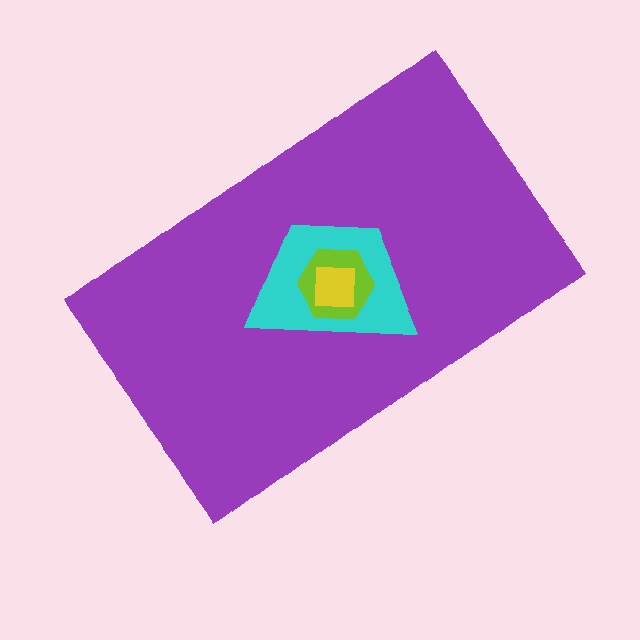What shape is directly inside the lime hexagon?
The yellow square.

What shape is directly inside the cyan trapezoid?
The lime hexagon.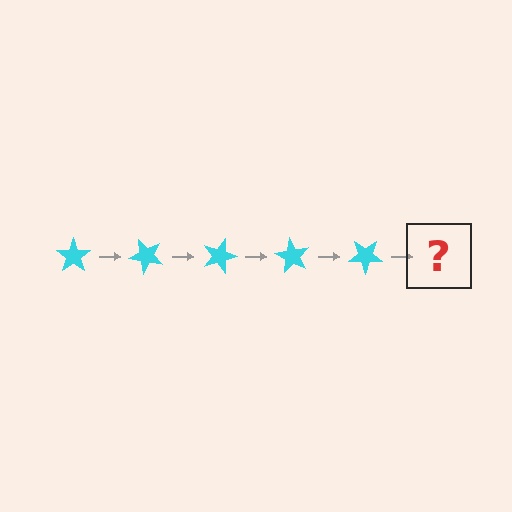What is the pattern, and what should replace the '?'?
The pattern is that the star rotates 45 degrees each step. The '?' should be a cyan star rotated 225 degrees.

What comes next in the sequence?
The next element should be a cyan star rotated 225 degrees.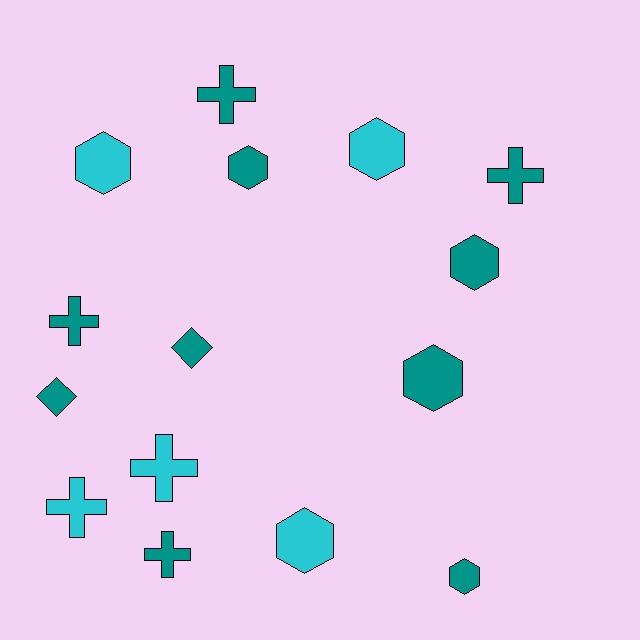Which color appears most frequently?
Teal, with 10 objects.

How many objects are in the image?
There are 15 objects.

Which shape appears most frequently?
Hexagon, with 7 objects.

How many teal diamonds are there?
There are 2 teal diamonds.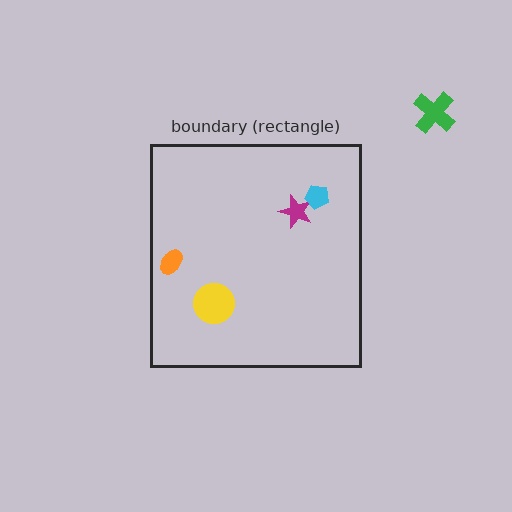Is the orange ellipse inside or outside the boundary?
Inside.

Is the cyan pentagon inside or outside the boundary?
Inside.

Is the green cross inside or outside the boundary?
Outside.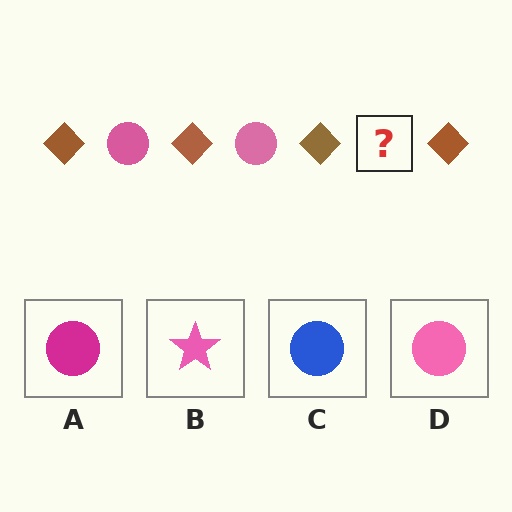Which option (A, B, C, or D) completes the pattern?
D.